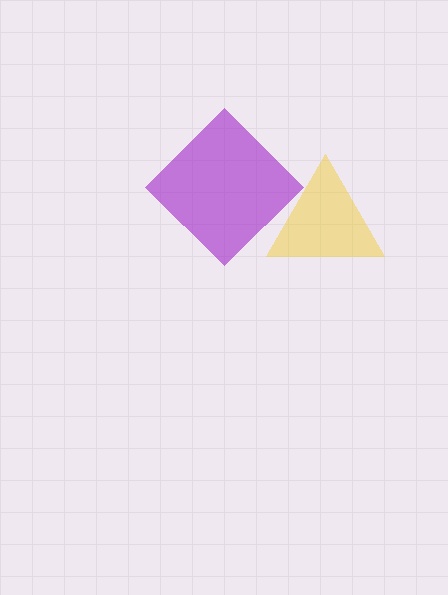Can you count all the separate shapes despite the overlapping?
Yes, there are 2 separate shapes.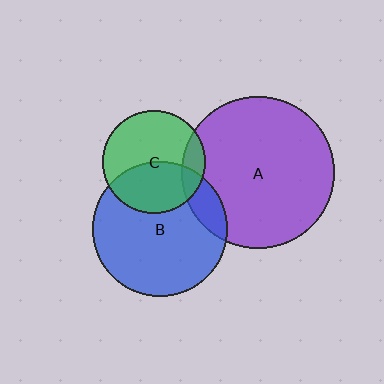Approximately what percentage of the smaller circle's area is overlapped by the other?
Approximately 15%.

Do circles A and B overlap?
Yes.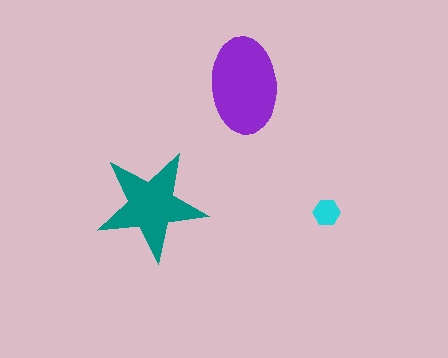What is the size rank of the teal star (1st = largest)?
2nd.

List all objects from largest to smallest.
The purple ellipse, the teal star, the cyan hexagon.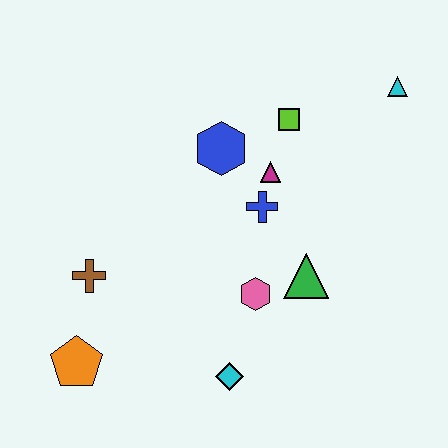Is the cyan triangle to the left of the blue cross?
No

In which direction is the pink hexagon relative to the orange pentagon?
The pink hexagon is to the right of the orange pentagon.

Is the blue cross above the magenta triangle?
No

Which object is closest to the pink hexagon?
The green triangle is closest to the pink hexagon.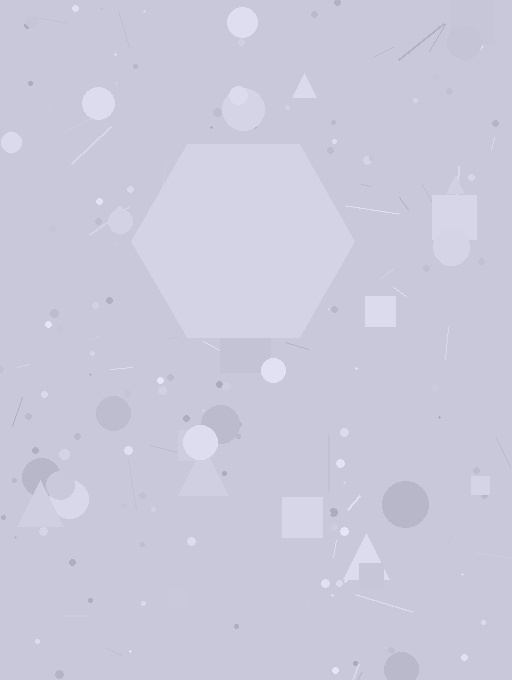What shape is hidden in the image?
A hexagon is hidden in the image.